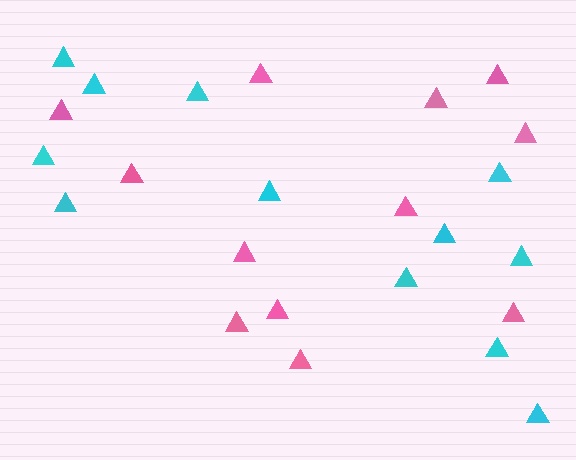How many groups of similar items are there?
There are 2 groups: one group of cyan triangles (12) and one group of pink triangles (12).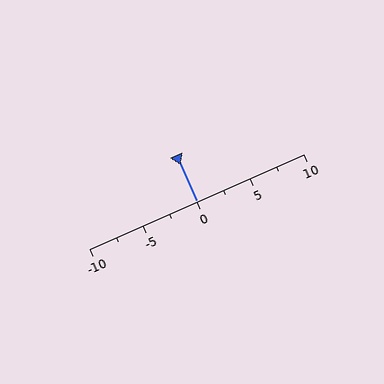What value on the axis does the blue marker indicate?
The marker indicates approximately 0.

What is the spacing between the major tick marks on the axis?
The major ticks are spaced 5 apart.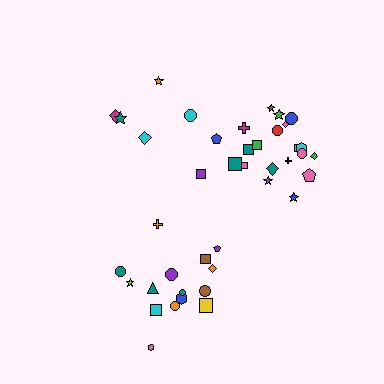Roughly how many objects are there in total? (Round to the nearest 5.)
Roughly 40 objects in total.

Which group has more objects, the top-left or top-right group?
The top-right group.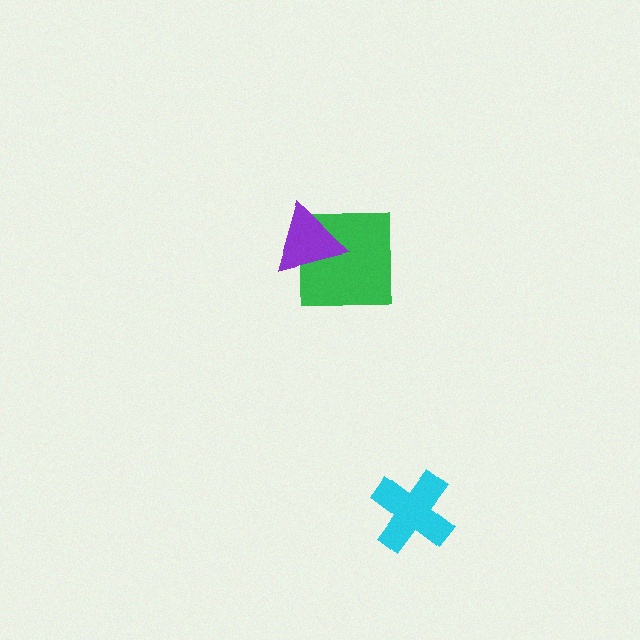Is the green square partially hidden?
Yes, it is partially covered by another shape.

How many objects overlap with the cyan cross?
0 objects overlap with the cyan cross.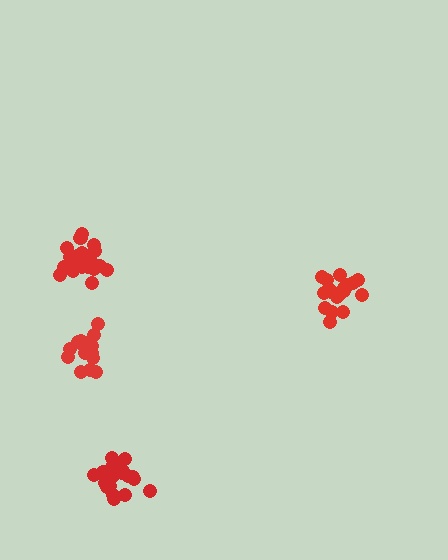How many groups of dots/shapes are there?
There are 4 groups.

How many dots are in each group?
Group 1: 18 dots, Group 2: 21 dots, Group 3: 20 dots, Group 4: 16 dots (75 total).